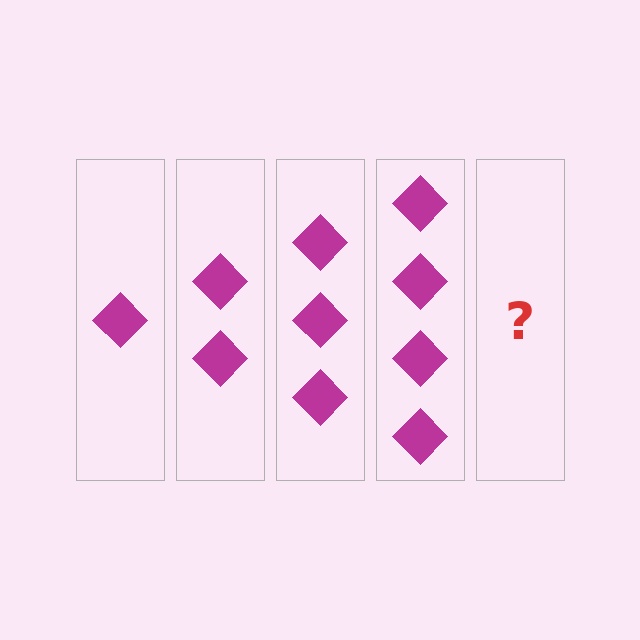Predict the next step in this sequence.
The next step is 5 diamonds.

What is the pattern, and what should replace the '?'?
The pattern is that each step adds one more diamond. The '?' should be 5 diamonds.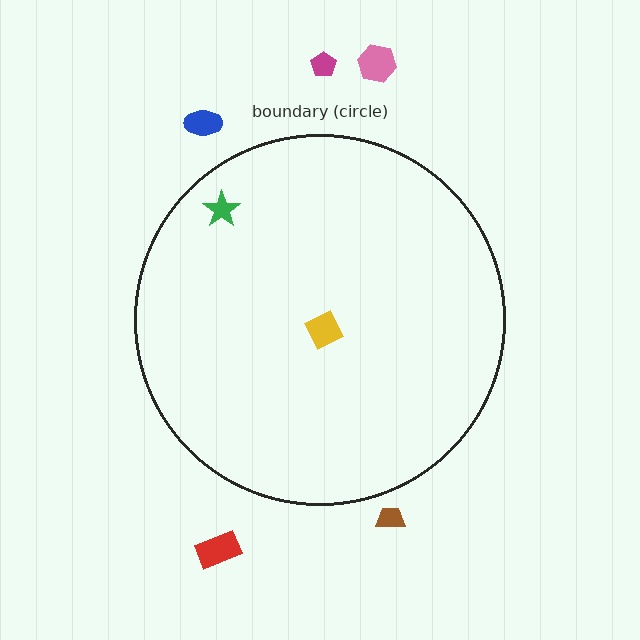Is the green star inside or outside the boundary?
Inside.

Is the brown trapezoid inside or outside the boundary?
Outside.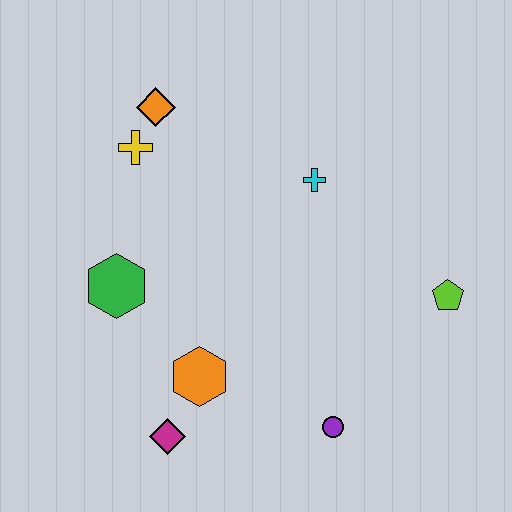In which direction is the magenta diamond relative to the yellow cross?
The magenta diamond is below the yellow cross.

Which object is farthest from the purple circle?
The orange diamond is farthest from the purple circle.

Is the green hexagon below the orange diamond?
Yes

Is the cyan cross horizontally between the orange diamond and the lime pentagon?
Yes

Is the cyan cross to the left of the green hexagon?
No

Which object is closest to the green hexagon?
The orange hexagon is closest to the green hexagon.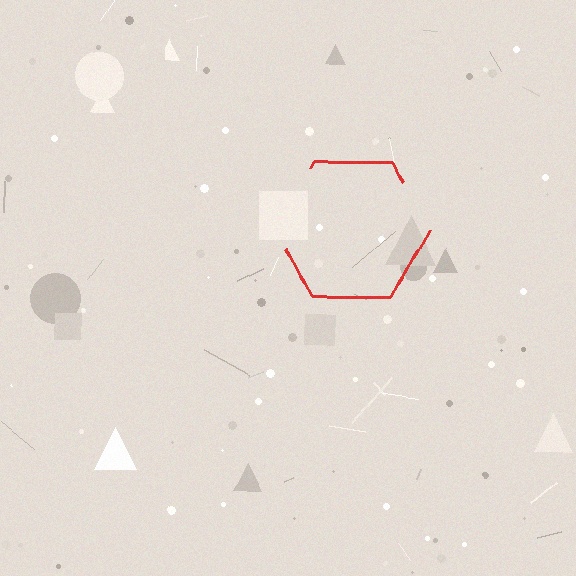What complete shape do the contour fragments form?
The contour fragments form a hexagon.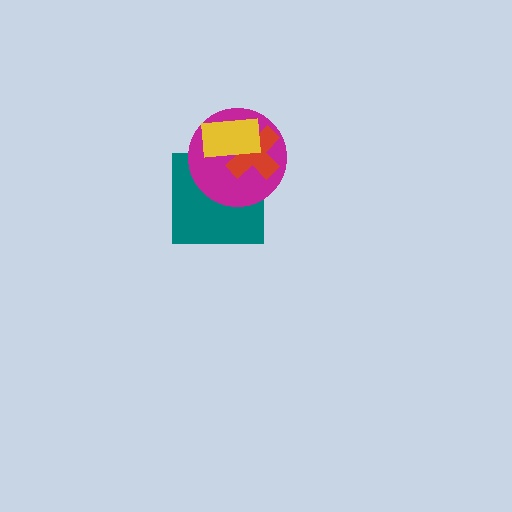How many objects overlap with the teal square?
3 objects overlap with the teal square.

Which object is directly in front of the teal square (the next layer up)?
The magenta circle is directly in front of the teal square.